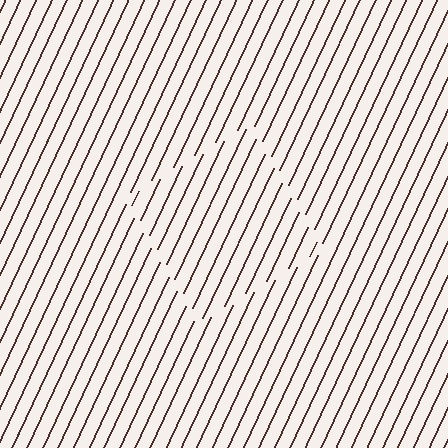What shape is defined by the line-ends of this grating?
An illusory square. The interior of the shape contains the same grating, shifted by half a period — the contour is defined by the phase discontinuity where line-ends from the inner and outer gratings abut.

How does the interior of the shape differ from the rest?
The interior of the shape contains the same grating, shifted by half a period — the contour is defined by the phase discontinuity where line-ends from the inner and outer gratings abut.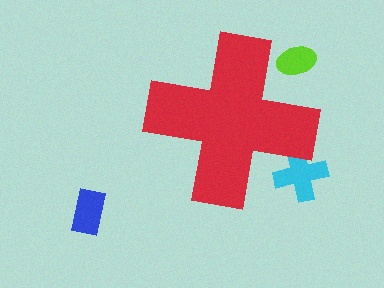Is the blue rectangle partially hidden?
No, the blue rectangle is fully visible.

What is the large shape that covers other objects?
A red cross.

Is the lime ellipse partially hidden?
Yes, the lime ellipse is partially hidden behind the red cross.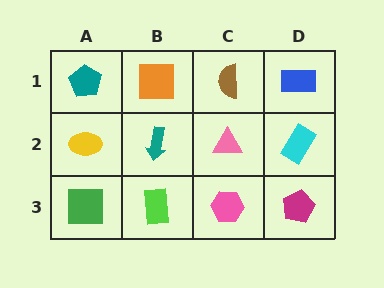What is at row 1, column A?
A teal pentagon.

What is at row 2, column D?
A cyan rectangle.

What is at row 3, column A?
A green square.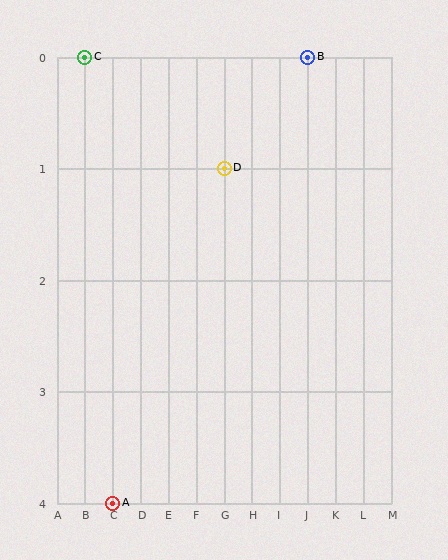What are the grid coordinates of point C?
Point C is at grid coordinates (B, 0).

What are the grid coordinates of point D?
Point D is at grid coordinates (G, 1).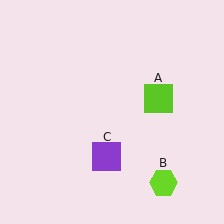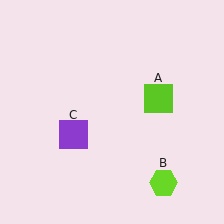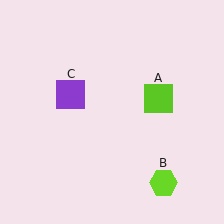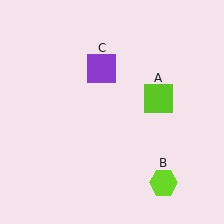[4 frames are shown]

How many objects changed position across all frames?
1 object changed position: purple square (object C).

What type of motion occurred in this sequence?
The purple square (object C) rotated clockwise around the center of the scene.